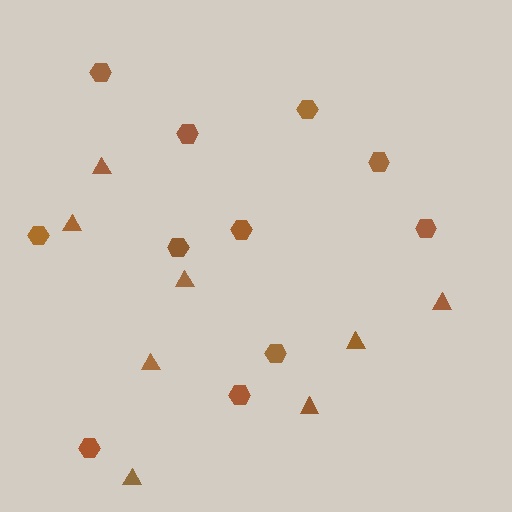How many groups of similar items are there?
There are 2 groups: one group of triangles (8) and one group of hexagons (11).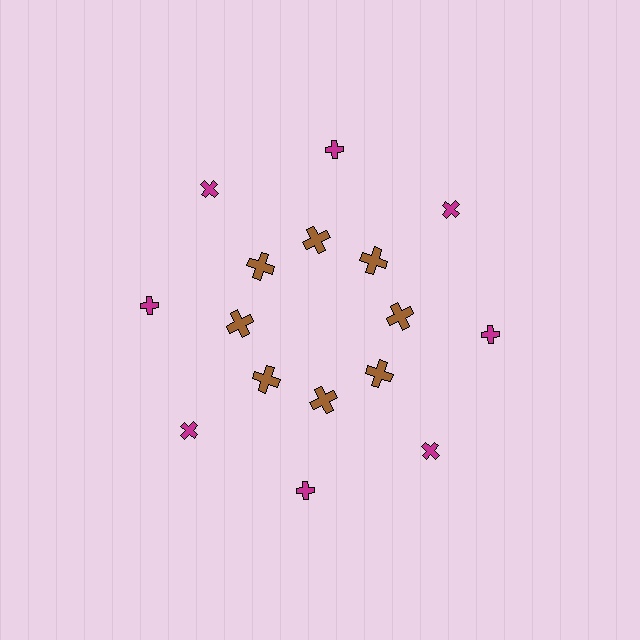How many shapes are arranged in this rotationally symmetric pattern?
There are 16 shapes, arranged in 8 groups of 2.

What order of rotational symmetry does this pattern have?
This pattern has 8-fold rotational symmetry.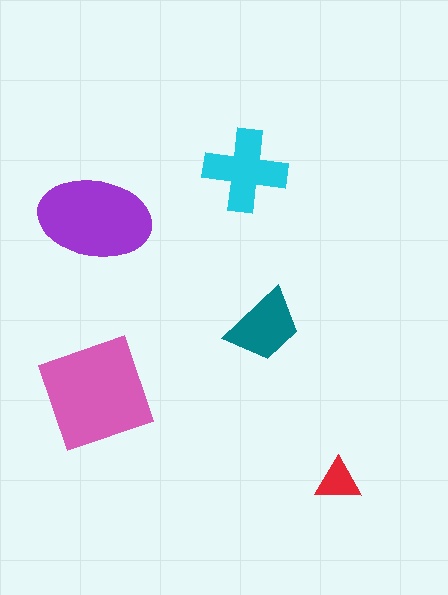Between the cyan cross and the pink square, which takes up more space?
The pink square.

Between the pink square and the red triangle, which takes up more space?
The pink square.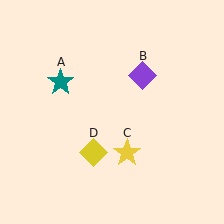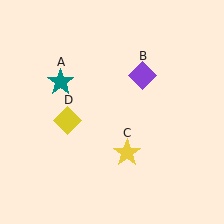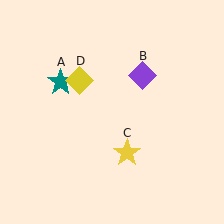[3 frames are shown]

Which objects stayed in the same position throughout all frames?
Teal star (object A) and purple diamond (object B) and yellow star (object C) remained stationary.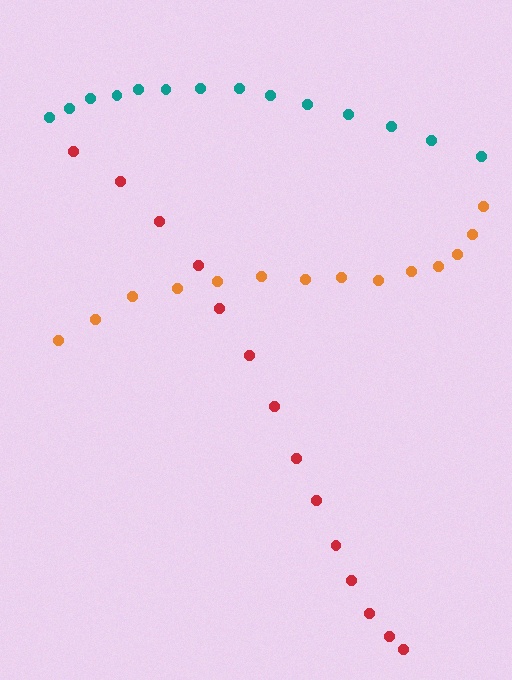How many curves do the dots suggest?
There are 3 distinct paths.